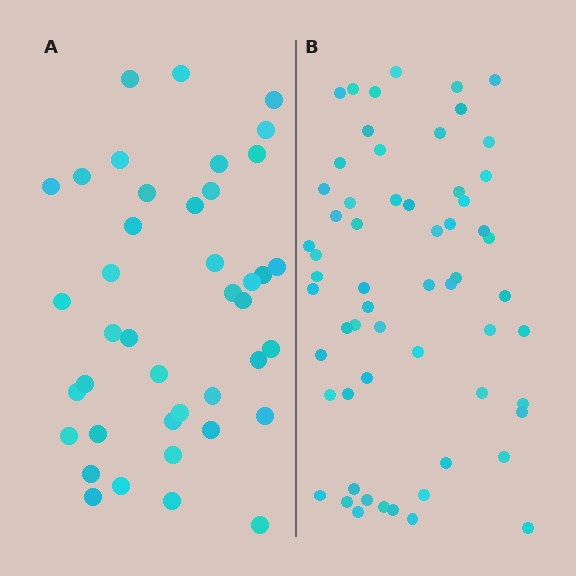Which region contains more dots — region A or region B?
Region B (the right region) has more dots.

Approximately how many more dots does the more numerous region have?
Region B has approximately 20 more dots than region A.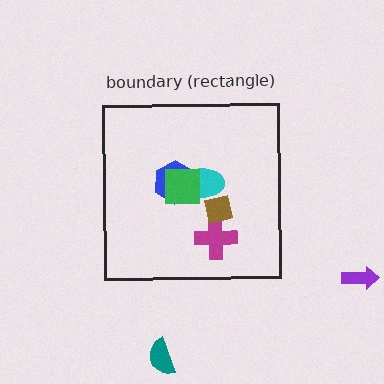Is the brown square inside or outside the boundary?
Inside.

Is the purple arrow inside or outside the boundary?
Outside.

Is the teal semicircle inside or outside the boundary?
Outside.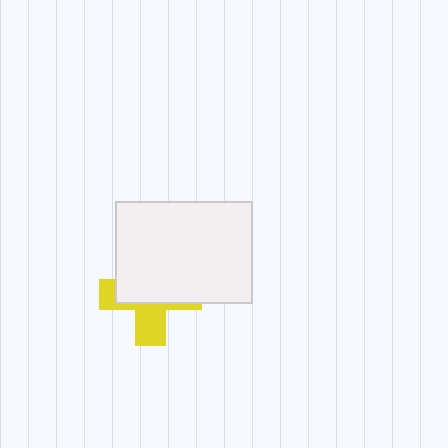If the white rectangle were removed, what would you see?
You would see the complete yellow cross.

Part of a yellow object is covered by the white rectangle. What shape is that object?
It is a cross.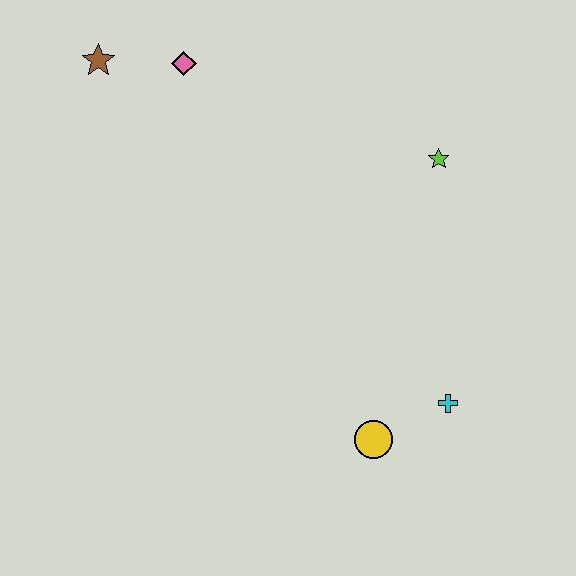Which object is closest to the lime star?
The cyan cross is closest to the lime star.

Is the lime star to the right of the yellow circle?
Yes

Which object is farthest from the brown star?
The cyan cross is farthest from the brown star.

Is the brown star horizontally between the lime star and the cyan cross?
No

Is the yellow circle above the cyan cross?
No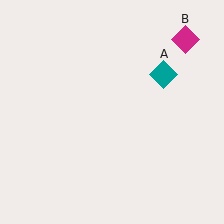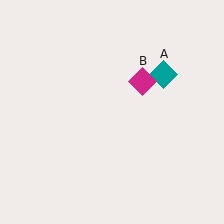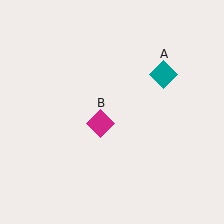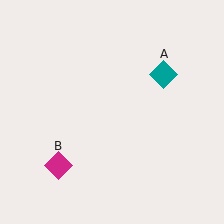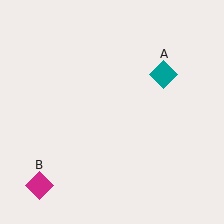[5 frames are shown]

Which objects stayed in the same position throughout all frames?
Teal diamond (object A) remained stationary.